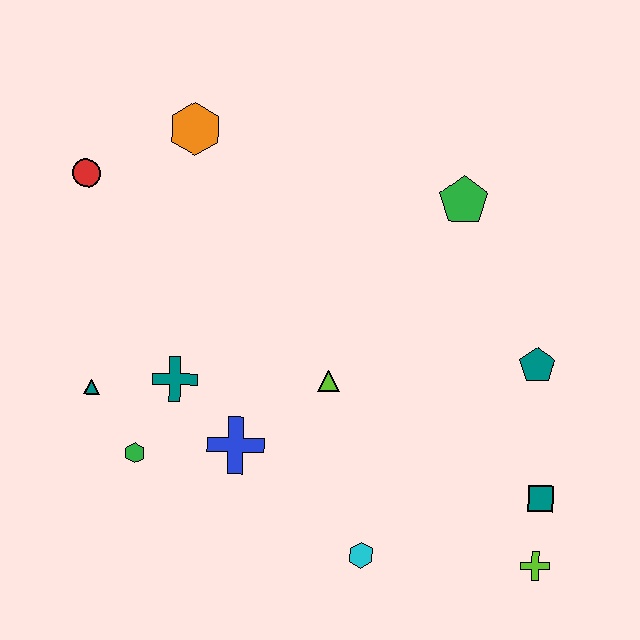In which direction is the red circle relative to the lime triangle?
The red circle is to the left of the lime triangle.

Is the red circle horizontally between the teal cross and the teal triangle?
No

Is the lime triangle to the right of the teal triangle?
Yes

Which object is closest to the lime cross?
The teal square is closest to the lime cross.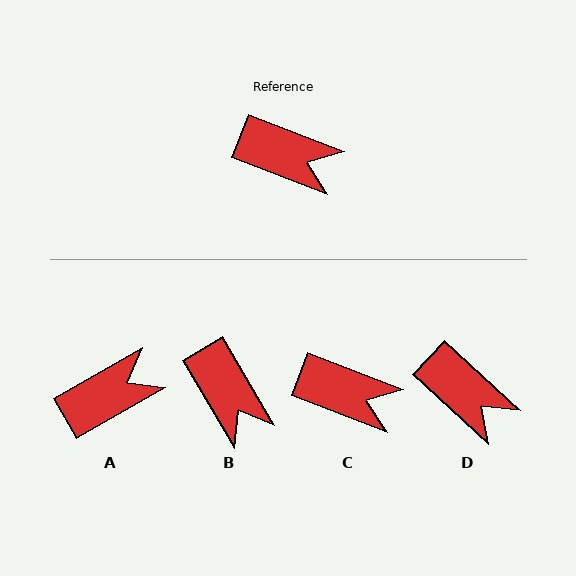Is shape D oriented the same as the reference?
No, it is off by about 22 degrees.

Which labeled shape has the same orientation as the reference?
C.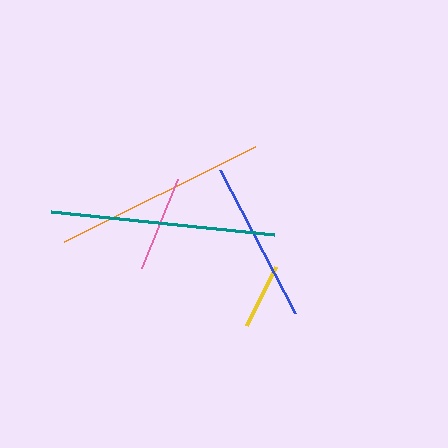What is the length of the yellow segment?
The yellow segment is approximately 66 pixels long.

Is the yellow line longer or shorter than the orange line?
The orange line is longer than the yellow line.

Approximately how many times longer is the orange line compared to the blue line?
The orange line is approximately 1.3 times the length of the blue line.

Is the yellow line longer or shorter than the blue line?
The blue line is longer than the yellow line.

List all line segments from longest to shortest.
From longest to shortest: teal, orange, blue, pink, yellow.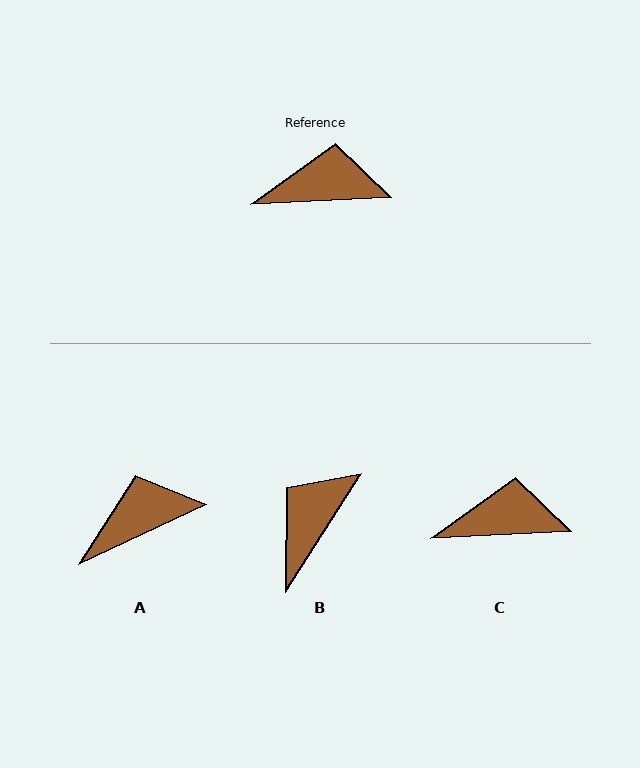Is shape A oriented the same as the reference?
No, it is off by about 22 degrees.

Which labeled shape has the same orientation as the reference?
C.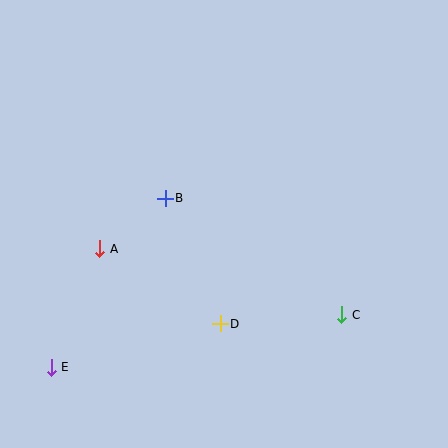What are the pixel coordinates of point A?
Point A is at (100, 249).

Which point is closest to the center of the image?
Point B at (165, 198) is closest to the center.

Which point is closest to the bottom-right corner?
Point C is closest to the bottom-right corner.